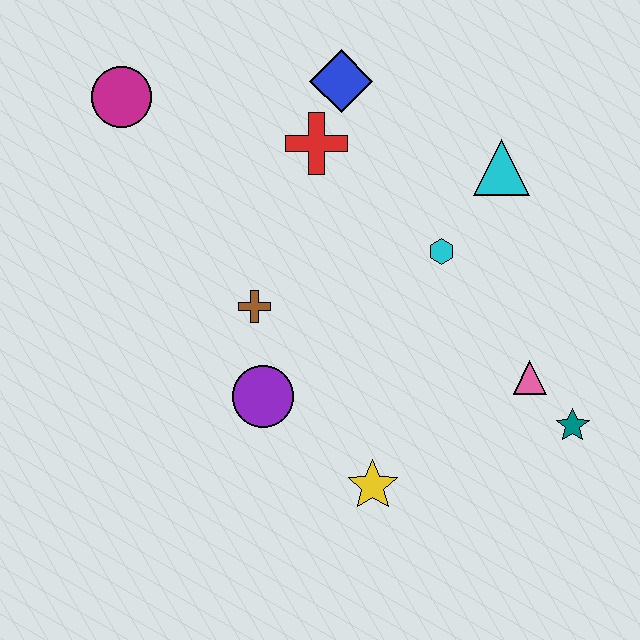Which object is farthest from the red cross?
The teal star is farthest from the red cross.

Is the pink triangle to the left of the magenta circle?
No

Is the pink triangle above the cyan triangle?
No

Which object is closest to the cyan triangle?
The cyan hexagon is closest to the cyan triangle.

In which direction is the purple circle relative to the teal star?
The purple circle is to the left of the teal star.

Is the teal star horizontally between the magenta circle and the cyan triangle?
No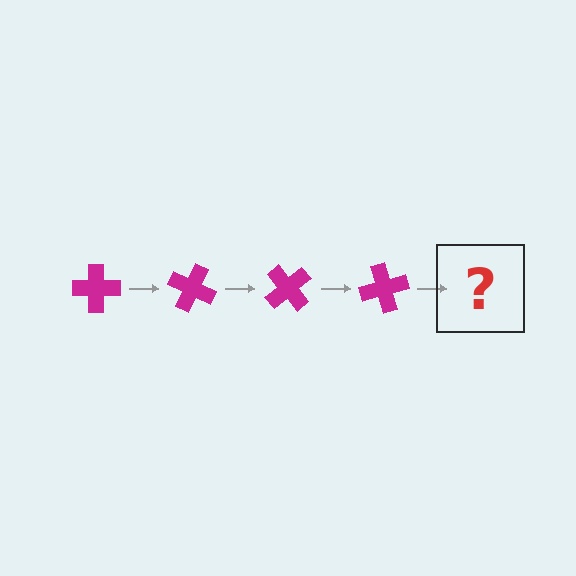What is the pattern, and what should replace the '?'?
The pattern is that the cross rotates 25 degrees each step. The '?' should be a magenta cross rotated 100 degrees.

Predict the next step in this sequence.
The next step is a magenta cross rotated 100 degrees.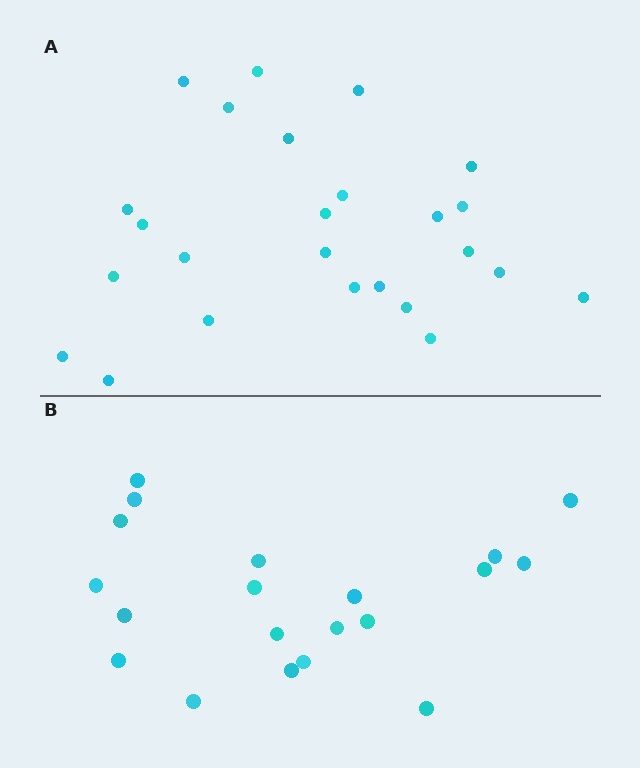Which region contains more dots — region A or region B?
Region A (the top region) has more dots.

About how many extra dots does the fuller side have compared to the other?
Region A has about 5 more dots than region B.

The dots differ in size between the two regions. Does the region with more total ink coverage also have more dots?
No. Region B has more total ink coverage because its dots are larger, but region A actually contains more individual dots. Total area can be misleading — the number of items is what matters here.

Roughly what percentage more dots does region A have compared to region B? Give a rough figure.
About 25% more.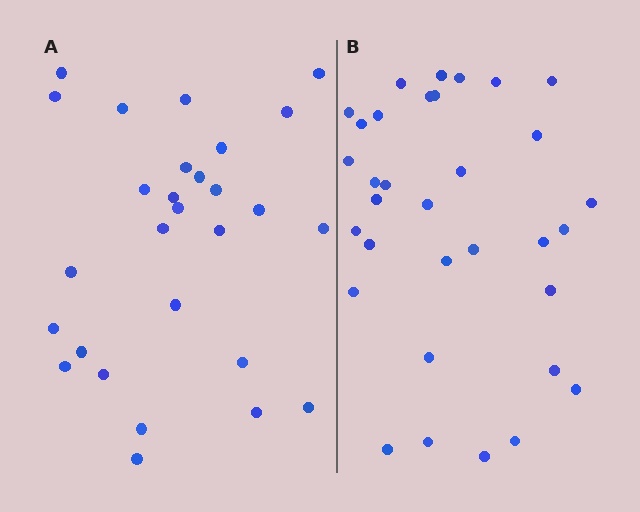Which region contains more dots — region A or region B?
Region B (the right region) has more dots.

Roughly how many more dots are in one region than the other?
Region B has about 5 more dots than region A.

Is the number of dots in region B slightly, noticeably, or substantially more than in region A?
Region B has only slightly more — the two regions are fairly close. The ratio is roughly 1.2 to 1.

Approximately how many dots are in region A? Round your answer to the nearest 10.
About 30 dots. (The exact count is 28, which rounds to 30.)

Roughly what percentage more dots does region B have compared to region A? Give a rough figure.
About 20% more.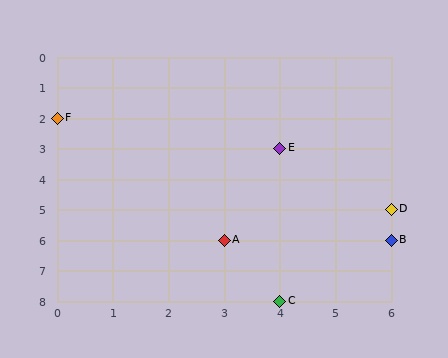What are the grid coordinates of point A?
Point A is at grid coordinates (3, 6).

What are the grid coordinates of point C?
Point C is at grid coordinates (4, 8).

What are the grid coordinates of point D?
Point D is at grid coordinates (6, 5).